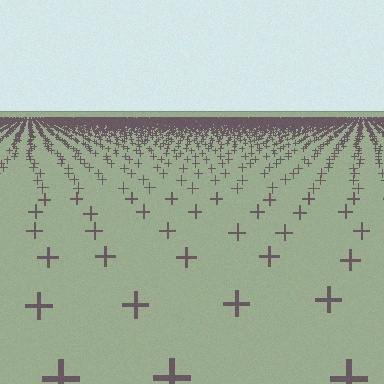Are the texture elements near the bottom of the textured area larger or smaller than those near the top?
Larger. Near the bottom, elements are closer to the viewer and appear at a bigger on-screen size.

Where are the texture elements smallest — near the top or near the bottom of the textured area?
Near the top.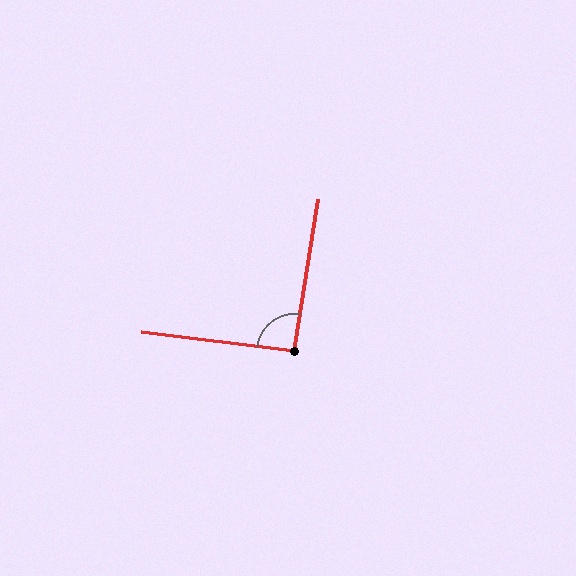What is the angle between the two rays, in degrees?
Approximately 92 degrees.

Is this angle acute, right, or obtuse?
It is approximately a right angle.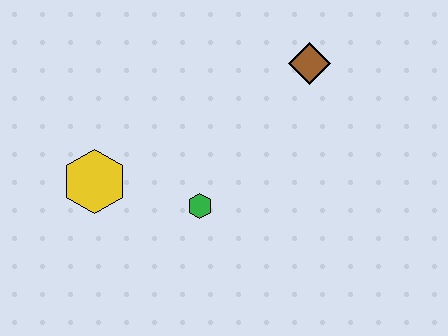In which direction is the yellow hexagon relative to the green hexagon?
The yellow hexagon is to the left of the green hexagon.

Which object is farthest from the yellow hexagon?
The brown diamond is farthest from the yellow hexagon.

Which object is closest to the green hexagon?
The yellow hexagon is closest to the green hexagon.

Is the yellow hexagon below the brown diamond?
Yes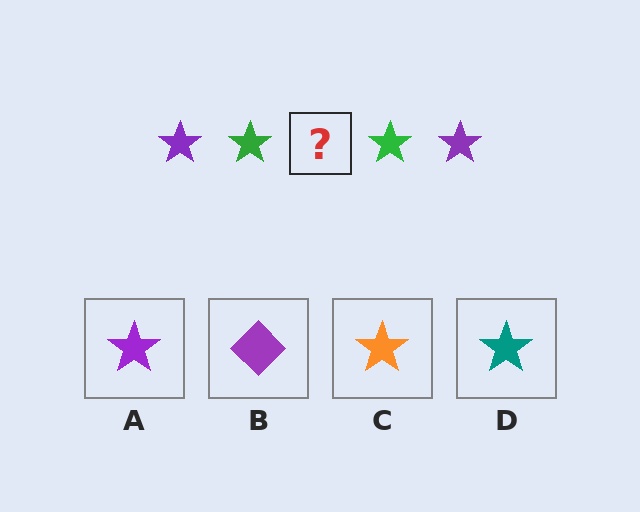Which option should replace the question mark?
Option A.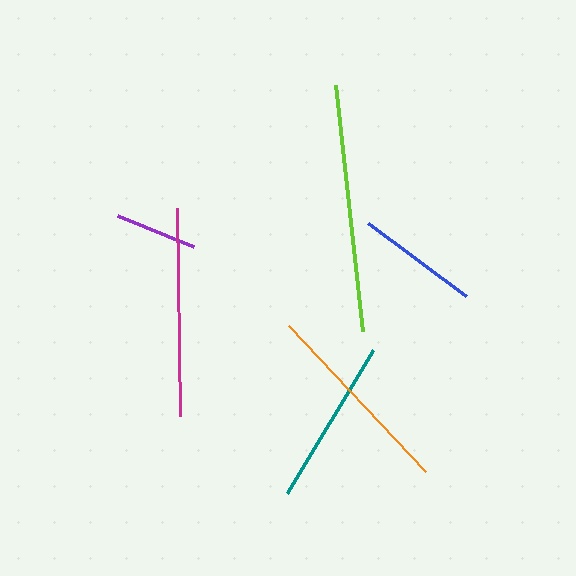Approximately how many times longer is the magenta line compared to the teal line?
The magenta line is approximately 1.3 times the length of the teal line.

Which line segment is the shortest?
The purple line is the shortest at approximately 82 pixels.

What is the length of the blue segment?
The blue segment is approximately 121 pixels long.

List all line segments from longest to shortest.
From longest to shortest: lime, magenta, orange, teal, blue, purple.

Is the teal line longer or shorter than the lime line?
The lime line is longer than the teal line.